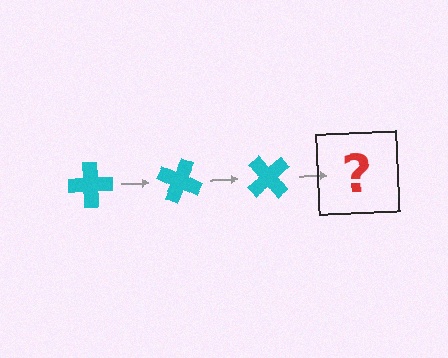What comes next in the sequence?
The next element should be a cyan cross rotated 75 degrees.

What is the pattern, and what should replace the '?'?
The pattern is that the cross rotates 25 degrees each step. The '?' should be a cyan cross rotated 75 degrees.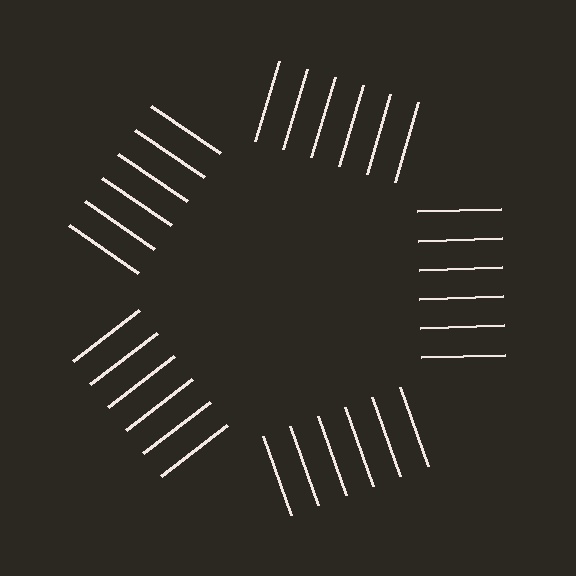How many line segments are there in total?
30 — 6 along each of the 5 edges.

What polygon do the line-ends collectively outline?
An illusory pentagon — the line segments terminate on its edges but no continuous stroke is drawn.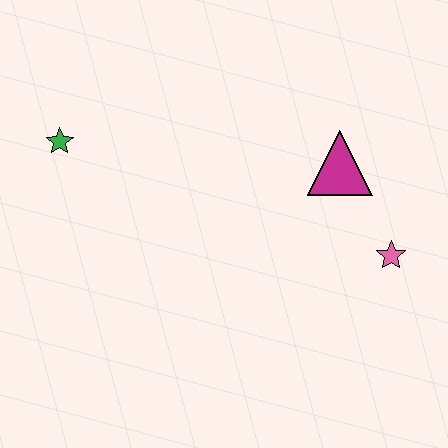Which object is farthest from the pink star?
The green star is farthest from the pink star.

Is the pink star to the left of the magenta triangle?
No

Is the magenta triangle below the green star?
Yes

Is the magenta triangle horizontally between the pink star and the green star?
Yes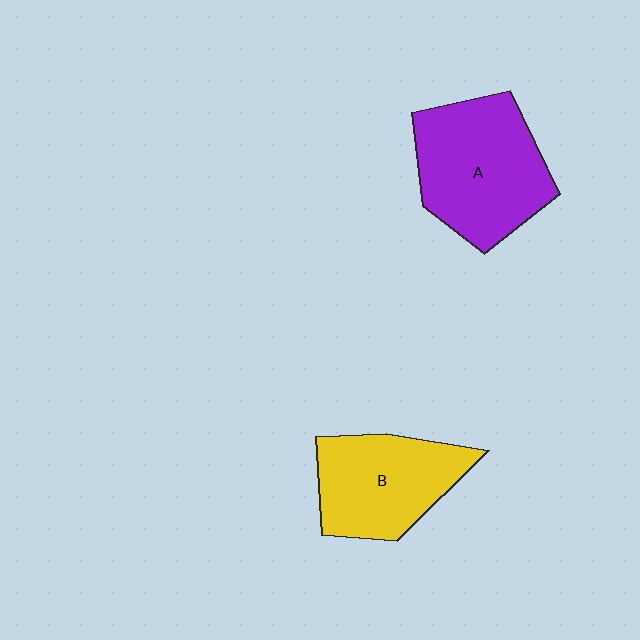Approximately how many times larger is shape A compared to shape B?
Approximately 1.2 times.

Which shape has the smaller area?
Shape B (yellow).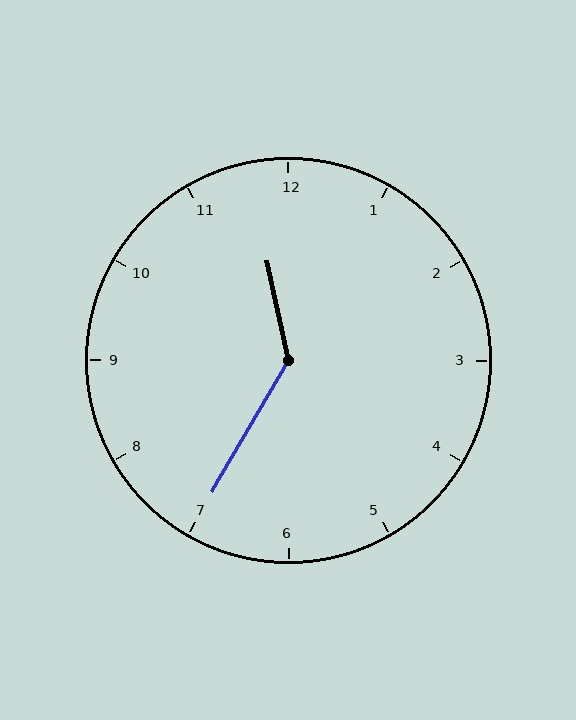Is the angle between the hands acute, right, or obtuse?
It is obtuse.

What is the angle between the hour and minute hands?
Approximately 138 degrees.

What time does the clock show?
11:35.